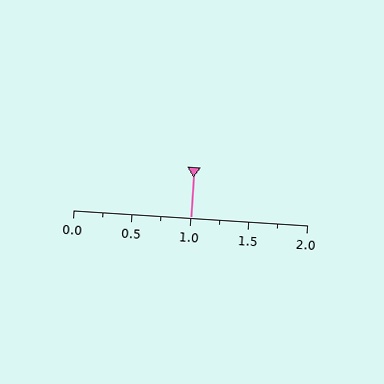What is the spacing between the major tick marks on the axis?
The major ticks are spaced 0.5 apart.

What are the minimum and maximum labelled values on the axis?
The axis runs from 0.0 to 2.0.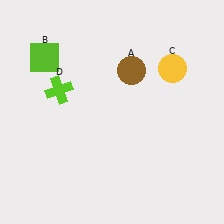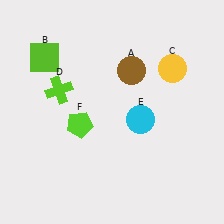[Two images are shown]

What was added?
A cyan circle (E), a lime pentagon (F) were added in Image 2.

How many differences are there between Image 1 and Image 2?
There are 2 differences between the two images.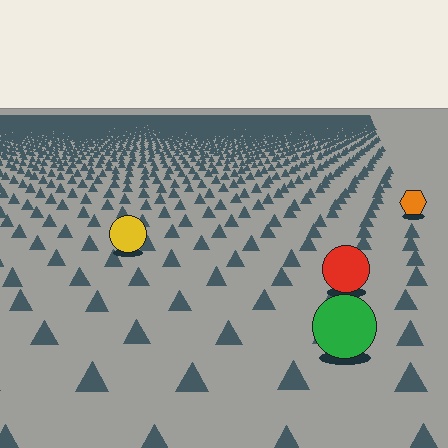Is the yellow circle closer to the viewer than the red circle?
No. The red circle is closer — you can tell from the texture gradient: the ground texture is coarser near it.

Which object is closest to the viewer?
The green circle is closest. The texture marks near it are larger and more spread out.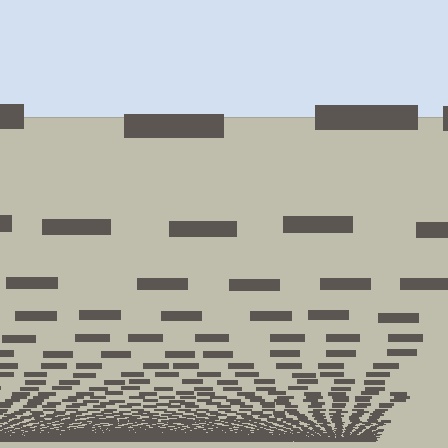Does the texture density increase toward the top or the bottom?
Density increases toward the bottom.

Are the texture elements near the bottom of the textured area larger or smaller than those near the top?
Smaller. The gradient is inverted — elements near the bottom are smaller and denser.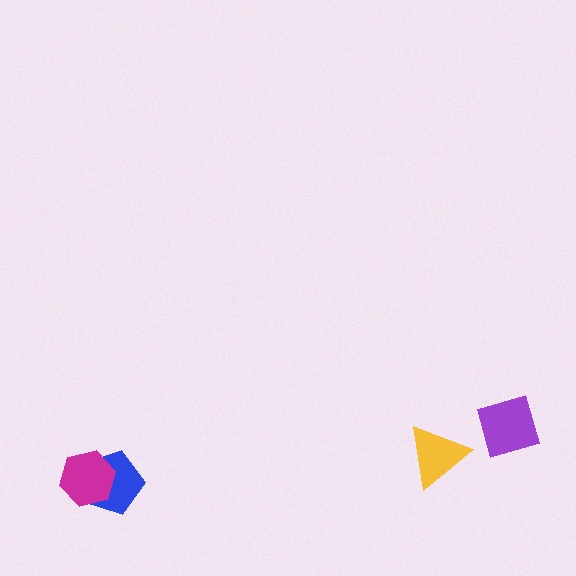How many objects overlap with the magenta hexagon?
1 object overlaps with the magenta hexagon.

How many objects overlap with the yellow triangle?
0 objects overlap with the yellow triangle.